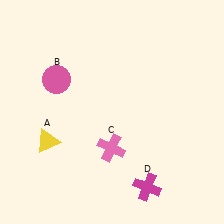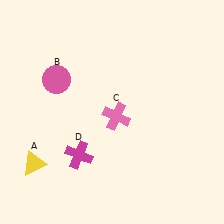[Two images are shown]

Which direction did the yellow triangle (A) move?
The yellow triangle (A) moved down.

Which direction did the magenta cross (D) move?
The magenta cross (D) moved left.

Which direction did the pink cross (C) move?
The pink cross (C) moved up.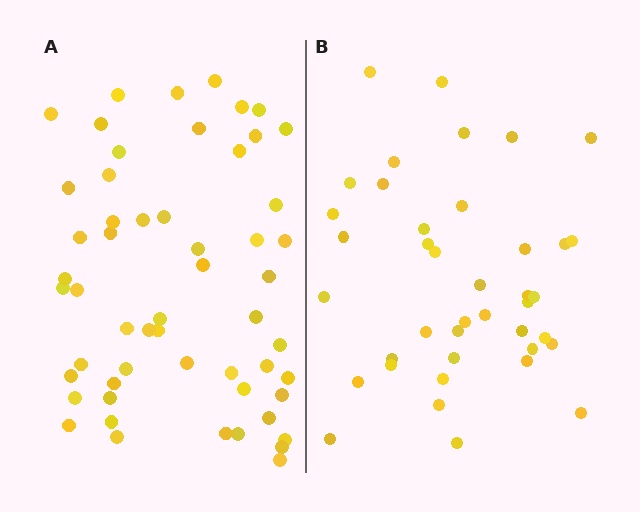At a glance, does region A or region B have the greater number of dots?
Region A (the left region) has more dots.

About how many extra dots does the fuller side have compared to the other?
Region A has approximately 15 more dots than region B.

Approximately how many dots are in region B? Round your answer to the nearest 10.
About 40 dots.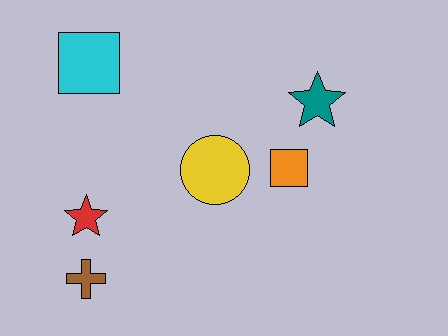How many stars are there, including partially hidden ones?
There are 2 stars.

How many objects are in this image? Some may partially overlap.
There are 6 objects.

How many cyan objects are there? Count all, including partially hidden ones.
There is 1 cyan object.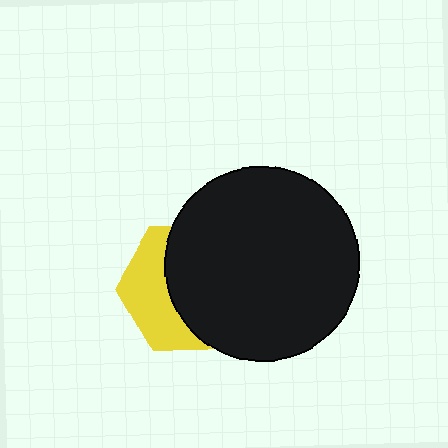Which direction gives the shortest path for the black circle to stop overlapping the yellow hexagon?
Moving right gives the shortest separation.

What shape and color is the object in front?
The object in front is a black circle.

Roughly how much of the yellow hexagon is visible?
A small part of it is visible (roughly 39%).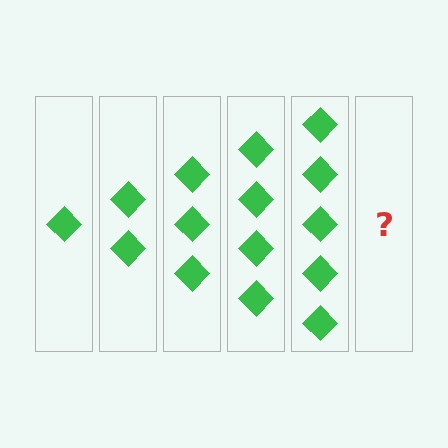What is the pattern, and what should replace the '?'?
The pattern is that each step adds one more diamond. The '?' should be 6 diamonds.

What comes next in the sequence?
The next element should be 6 diamonds.